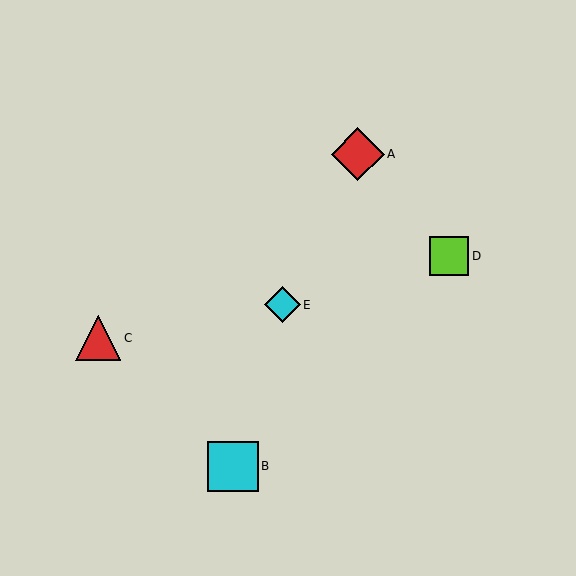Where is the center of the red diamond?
The center of the red diamond is at (358, 154).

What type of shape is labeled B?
Shape B is a cyan square.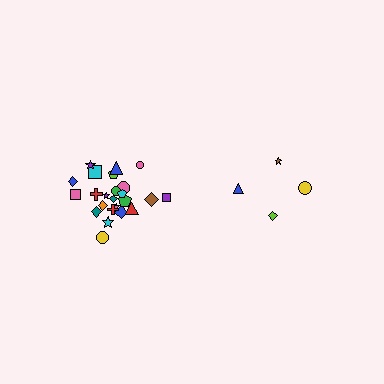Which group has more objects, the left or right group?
The left group.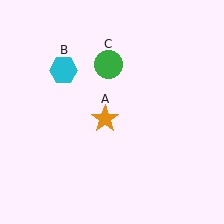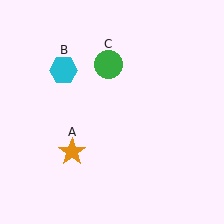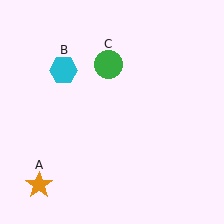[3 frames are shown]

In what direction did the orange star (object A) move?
The orange star (object A) moved down and to the left.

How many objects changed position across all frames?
1 object changed position: orange star (object A).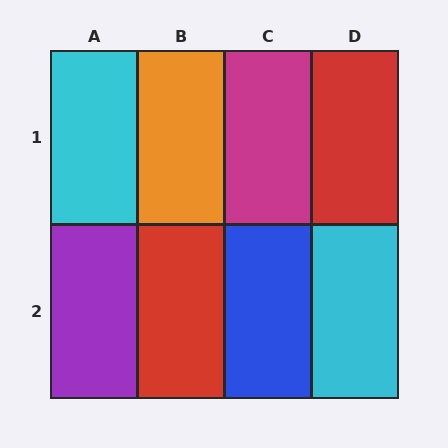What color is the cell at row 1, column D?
Red.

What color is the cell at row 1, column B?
Orange.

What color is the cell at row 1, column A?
Cyan.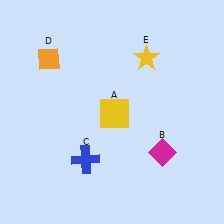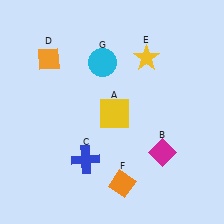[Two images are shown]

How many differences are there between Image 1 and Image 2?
There are 2 differences between the two images.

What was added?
An orange diamond (F), a cyan circle (G) were added in Image 2.